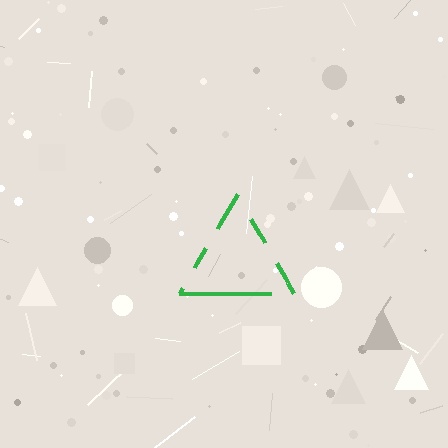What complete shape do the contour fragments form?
The contour fragments form a triangle.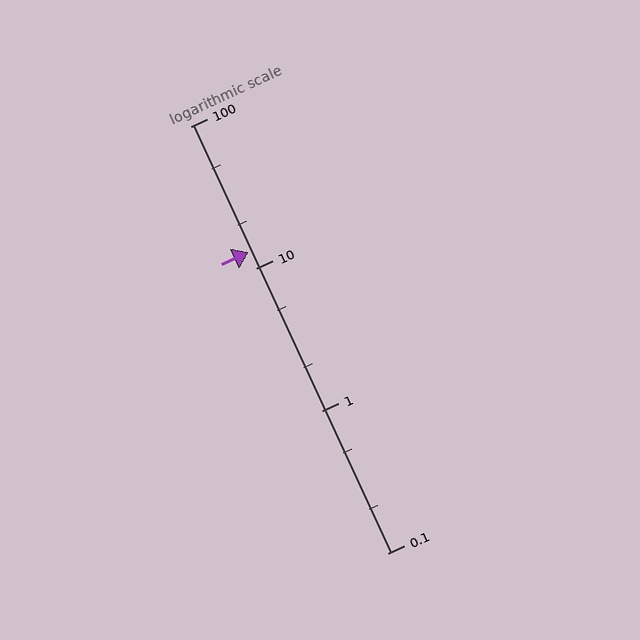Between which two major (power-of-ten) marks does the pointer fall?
The pointer is between 10 and 100.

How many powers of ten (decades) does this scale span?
The scale spans 3 decades, from 0.1 to 100.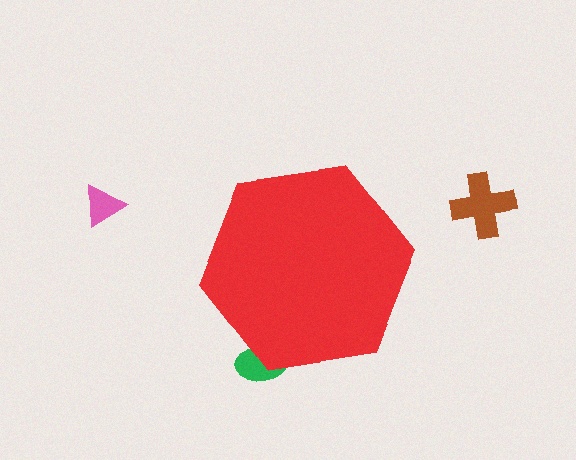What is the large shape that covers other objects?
A red hexagon.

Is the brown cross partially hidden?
No, the brown cross is fully visible.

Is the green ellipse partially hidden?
Yes, the green ellipse is partially hidden behind the red hexagon.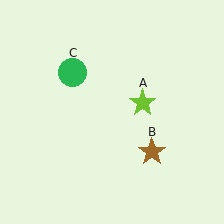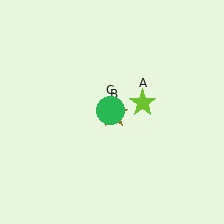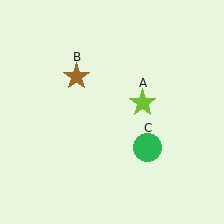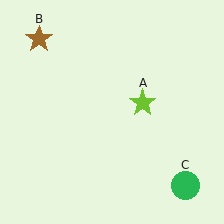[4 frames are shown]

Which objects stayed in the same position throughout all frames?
Lime star (object A) remained stationary.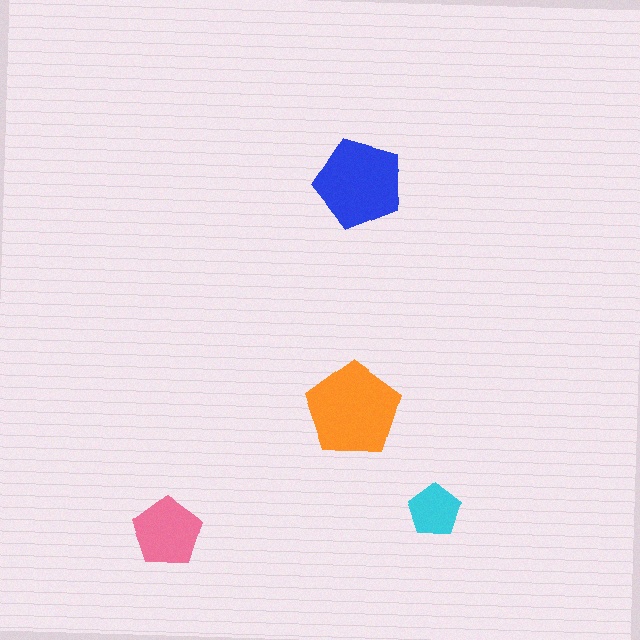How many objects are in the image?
There are 4 objects in the image.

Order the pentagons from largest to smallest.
the orange one, the blue one, the pink one, the cyan one.